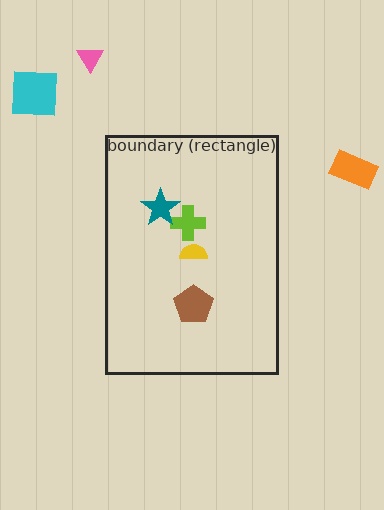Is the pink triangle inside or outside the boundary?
Outside.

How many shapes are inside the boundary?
4 inside, 3 outside.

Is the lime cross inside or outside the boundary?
Inside.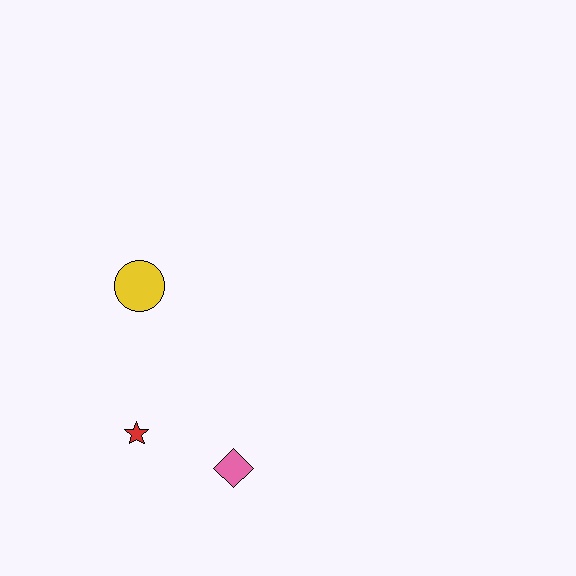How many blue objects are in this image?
There are no blue objects.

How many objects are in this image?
There are 3 objects.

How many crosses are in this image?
There are no crosses.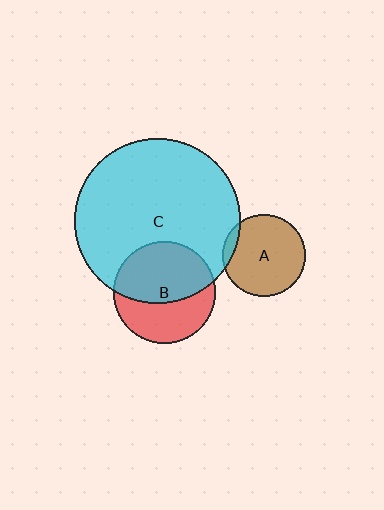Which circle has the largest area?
Circle C (cyan).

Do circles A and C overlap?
Yes.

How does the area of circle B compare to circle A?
Approximately 1.5 times.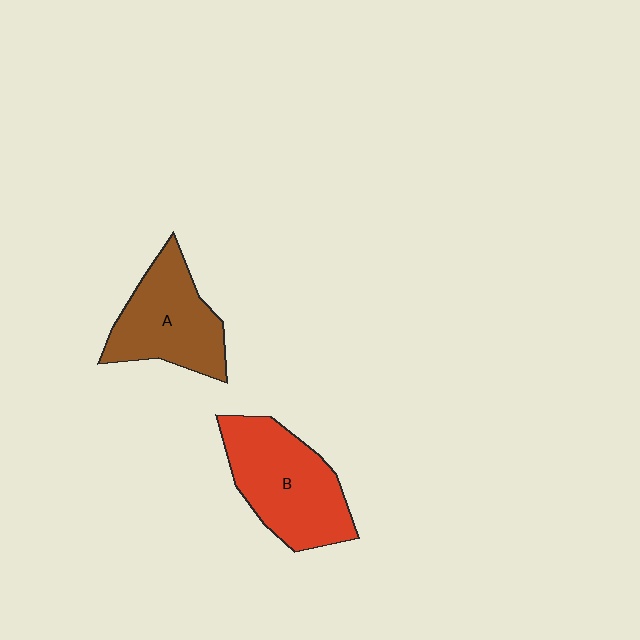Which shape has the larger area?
Shape B (red).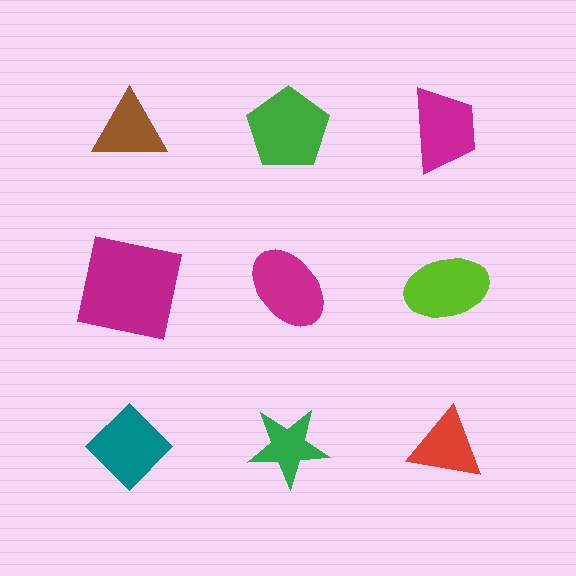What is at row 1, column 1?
A brown triangle.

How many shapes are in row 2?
3 shapes.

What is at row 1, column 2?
A green pentagon.